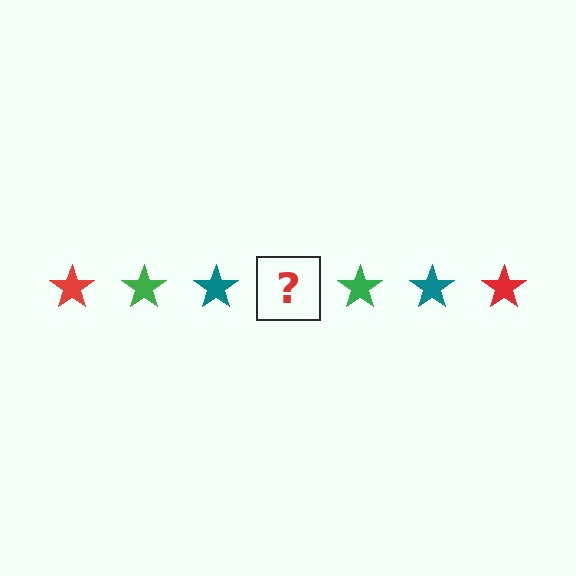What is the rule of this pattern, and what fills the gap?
The rule is that the pattern cycles through red, green, teal stars. The gap should be filled with a red star.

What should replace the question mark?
The question mark should be replaced with a red star.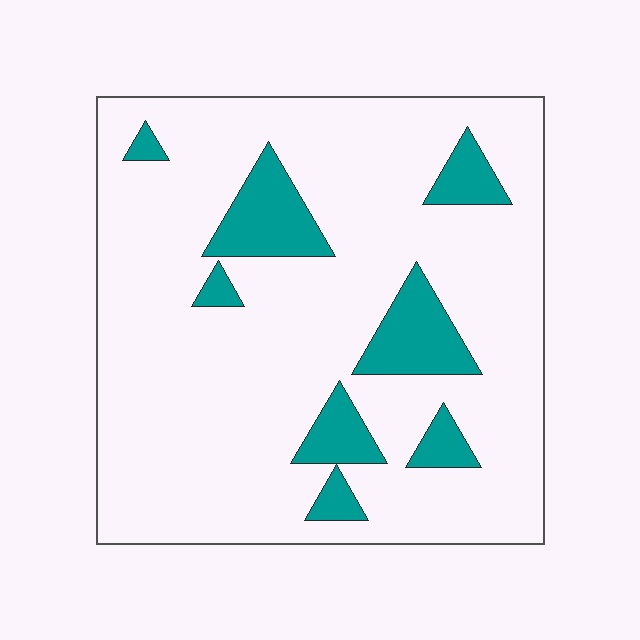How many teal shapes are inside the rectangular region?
8.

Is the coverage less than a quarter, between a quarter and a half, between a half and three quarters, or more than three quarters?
Less than a quarter.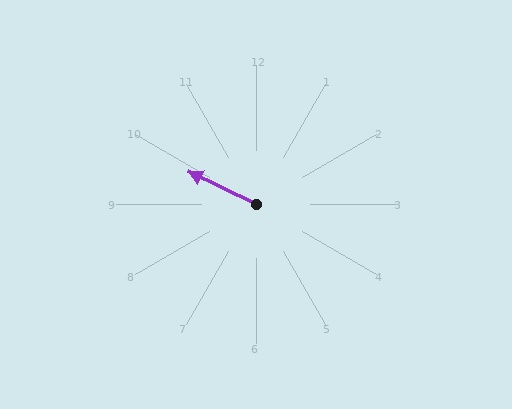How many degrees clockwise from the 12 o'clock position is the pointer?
Approximately 296 degrees.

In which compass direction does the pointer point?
Northwest.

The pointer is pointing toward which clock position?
Roughly 10 o'clock.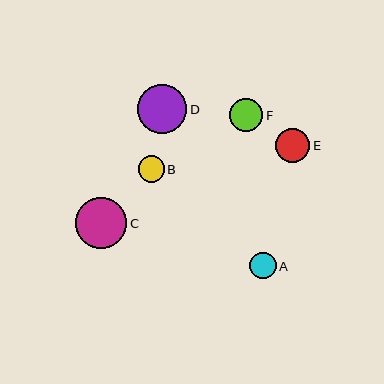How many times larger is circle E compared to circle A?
Circle E is approximately 1.3 times the size of circle A.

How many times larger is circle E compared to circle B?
Circle E is approximately 1.3 times the size of circle B.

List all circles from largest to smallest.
From largest to smallest: C, D, E, F, A, B.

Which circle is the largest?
Circle C is the largest with a size of approximately 51 pixels.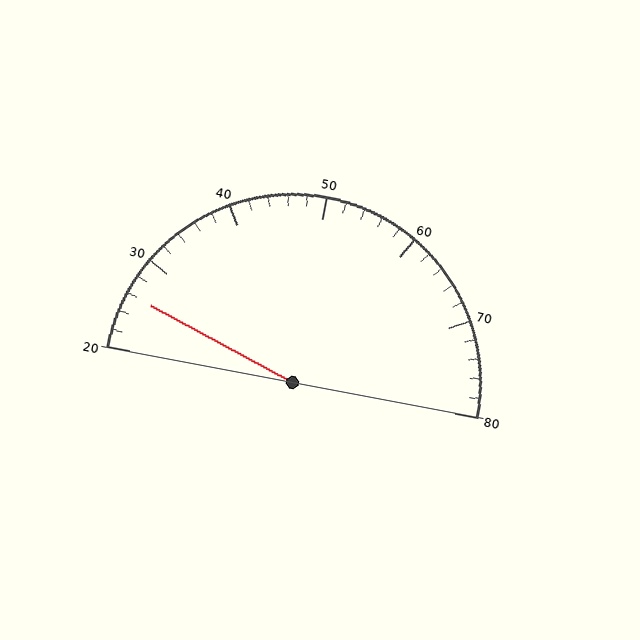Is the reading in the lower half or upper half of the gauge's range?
The reading is in the lower half of the range (20 to 80).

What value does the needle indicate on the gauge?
The needle indicates approximately 26.